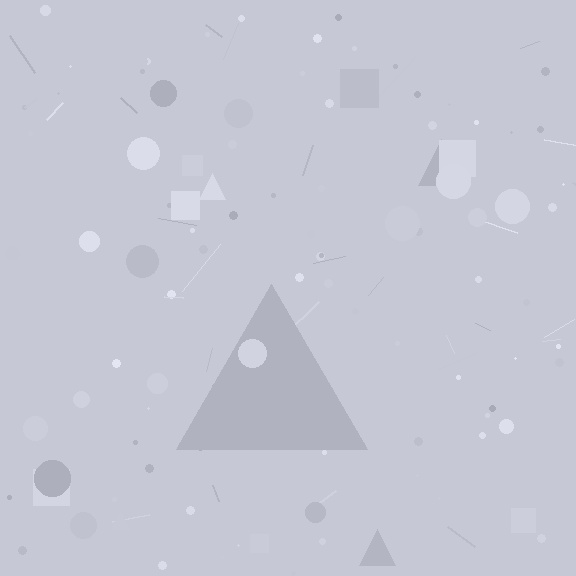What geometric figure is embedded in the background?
A triangle is embedded in the background.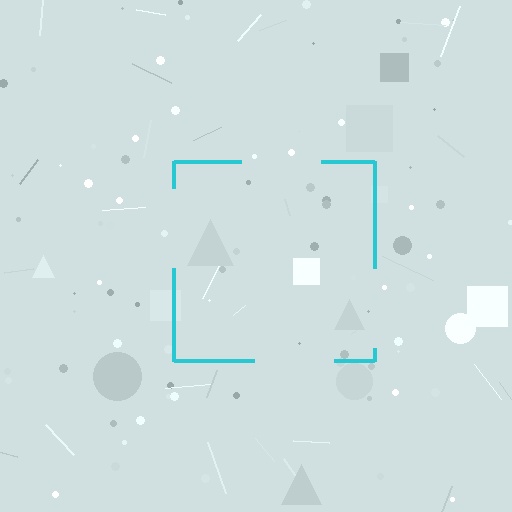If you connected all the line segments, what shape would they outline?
They would outline a square.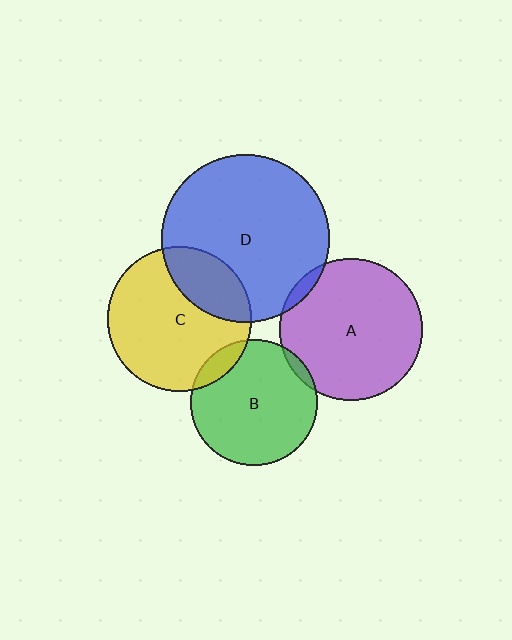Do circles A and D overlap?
Yes.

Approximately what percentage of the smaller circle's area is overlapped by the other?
Approximately 5%.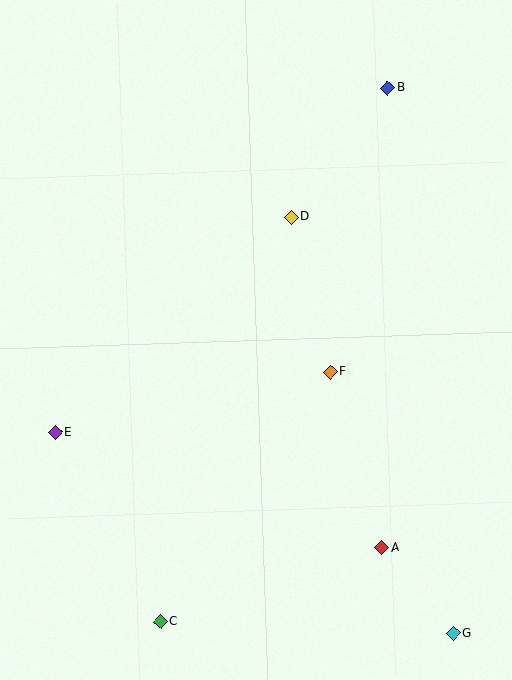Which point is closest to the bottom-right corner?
Point G is closest to the bottom-right corner.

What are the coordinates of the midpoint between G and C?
The midpoint between G and C is at (307, 628).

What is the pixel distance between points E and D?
The distance between E and D is 320 pixels.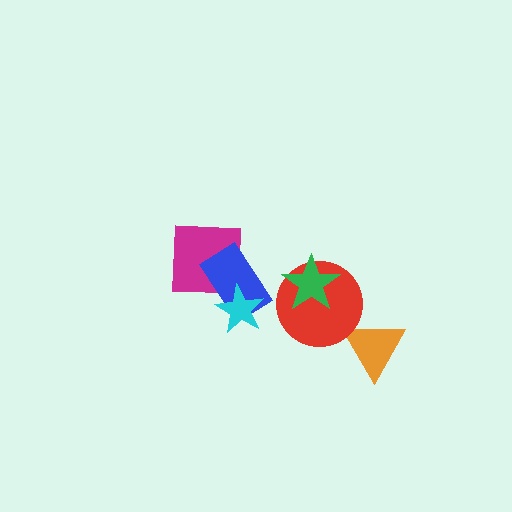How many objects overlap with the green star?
1 object overlaps with the green star.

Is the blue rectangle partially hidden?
Yes, it is partially covered by another shape.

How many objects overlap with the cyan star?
2 objects overlap with the cyan star.